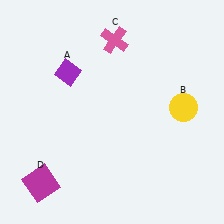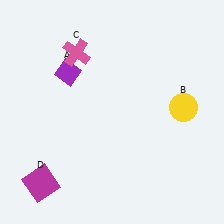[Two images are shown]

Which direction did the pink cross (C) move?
The pink cross (C) moved left.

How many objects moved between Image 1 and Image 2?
1 object moved between the two images.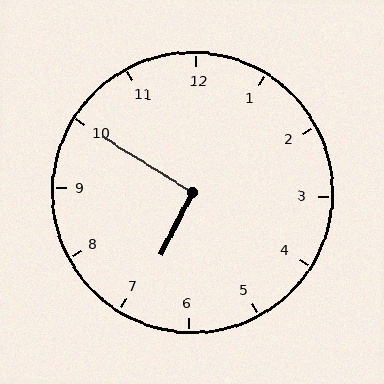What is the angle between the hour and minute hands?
Approximately 95 degrees.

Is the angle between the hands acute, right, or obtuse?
It is right.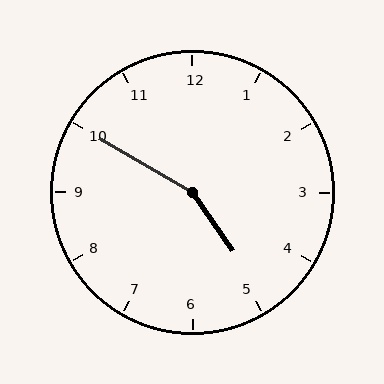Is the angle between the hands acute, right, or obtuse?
It is obtuse.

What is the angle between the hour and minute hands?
Approximately 155 degrees.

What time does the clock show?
4:50.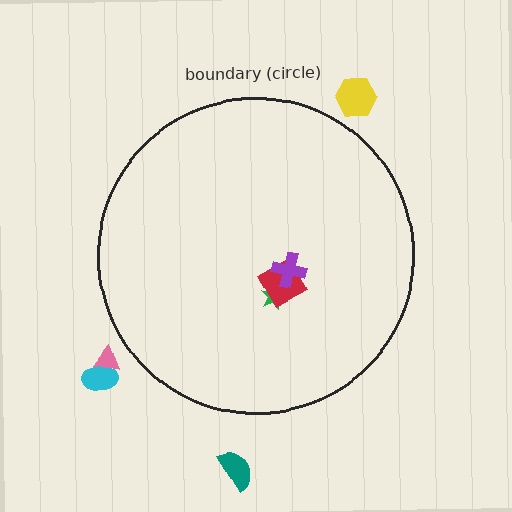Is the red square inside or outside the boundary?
Inside.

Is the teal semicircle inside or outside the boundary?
Outside.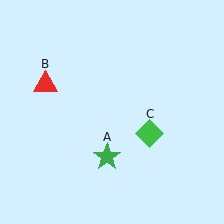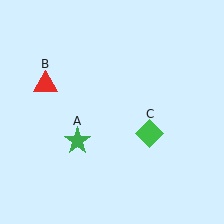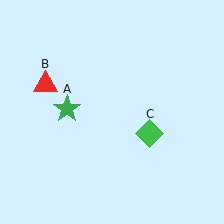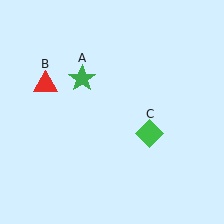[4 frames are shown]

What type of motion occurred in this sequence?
The green star (object A) rotated clockwise around the center of the scene.